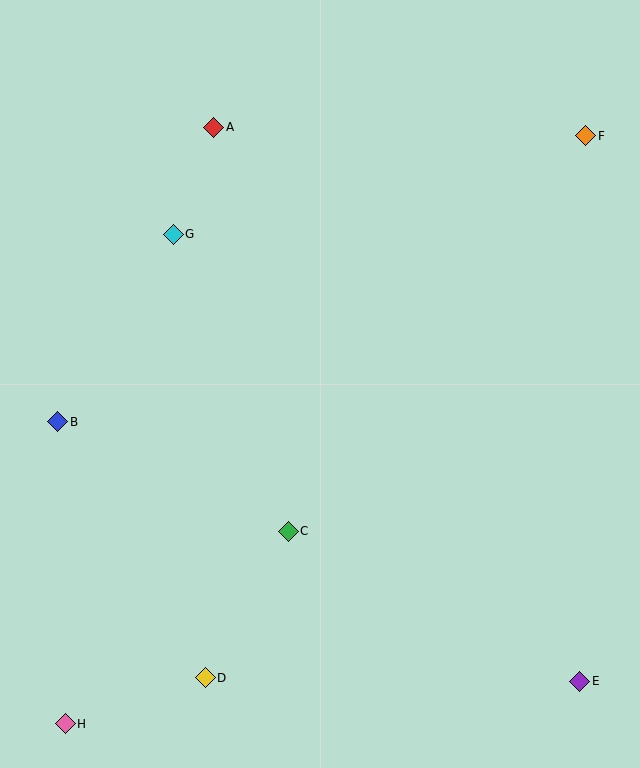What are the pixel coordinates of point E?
Point E is at (580, 681).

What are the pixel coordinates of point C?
Point C is at (288, 531).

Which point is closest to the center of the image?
Point C at (288, 531) is closest to the center.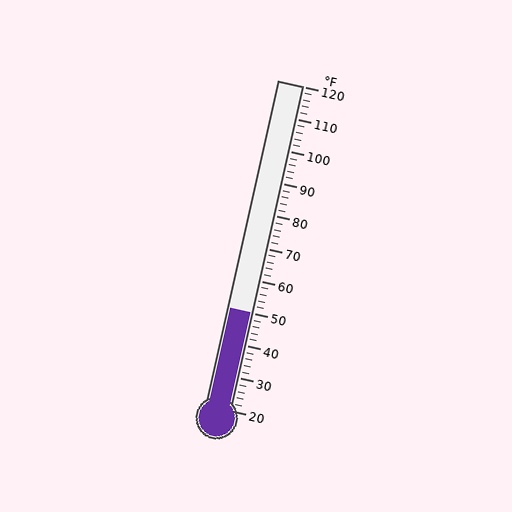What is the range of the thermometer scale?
The thermometer scale ranges from 20°F to 120°F.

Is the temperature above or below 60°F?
The temperature is below 60°F.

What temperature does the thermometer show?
The thermometer shows approximately 50°F.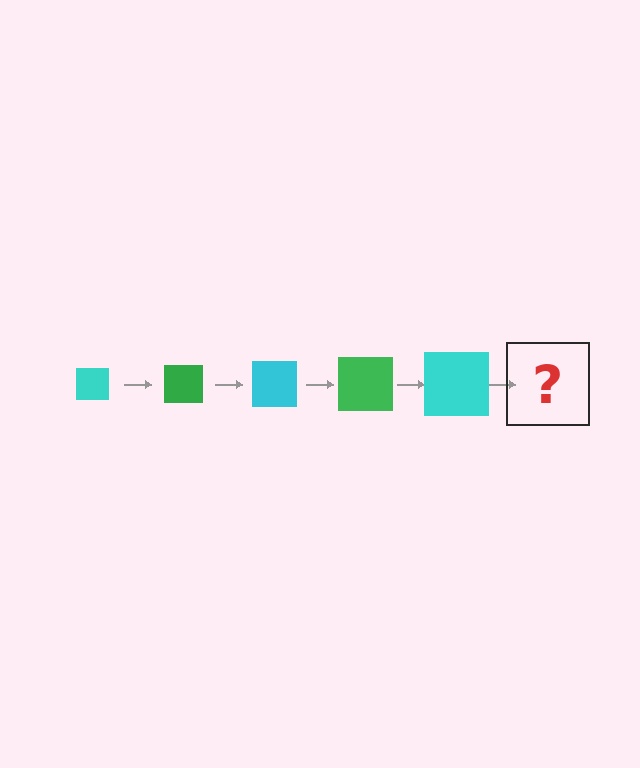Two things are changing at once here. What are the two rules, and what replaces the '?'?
The two rules are that the square grows larger each step and the color cycles through cyan and green. The '?' should be a green square, larger than the previous one.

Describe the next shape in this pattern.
It should be a green square, larger than the previous one.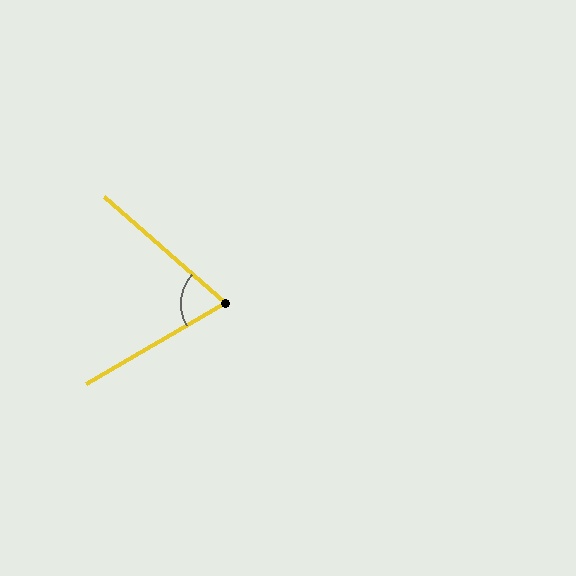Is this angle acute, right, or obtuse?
It is acute.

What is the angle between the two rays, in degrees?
Approximately 71 degrees.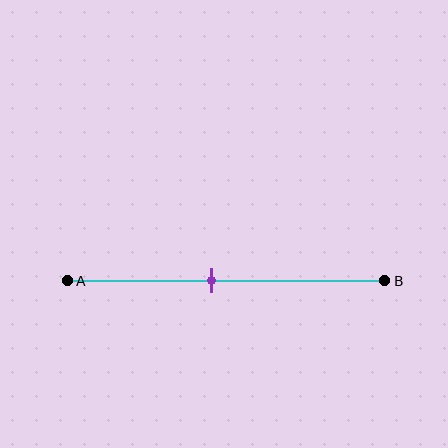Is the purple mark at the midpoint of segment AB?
No, the mark is at about 45% from A, not at the 50% midpoint.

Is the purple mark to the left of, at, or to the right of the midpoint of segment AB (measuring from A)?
The purple mark is to the left of the midpoint of segment AB.